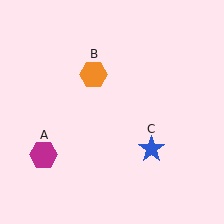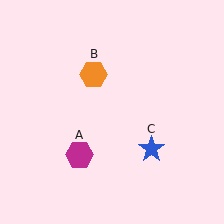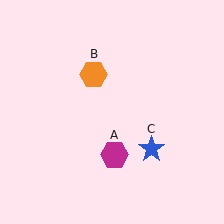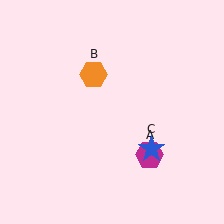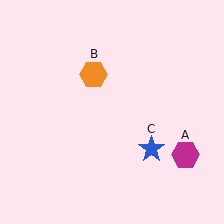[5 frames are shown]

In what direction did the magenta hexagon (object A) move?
The magenta hexagon (object A) moved right.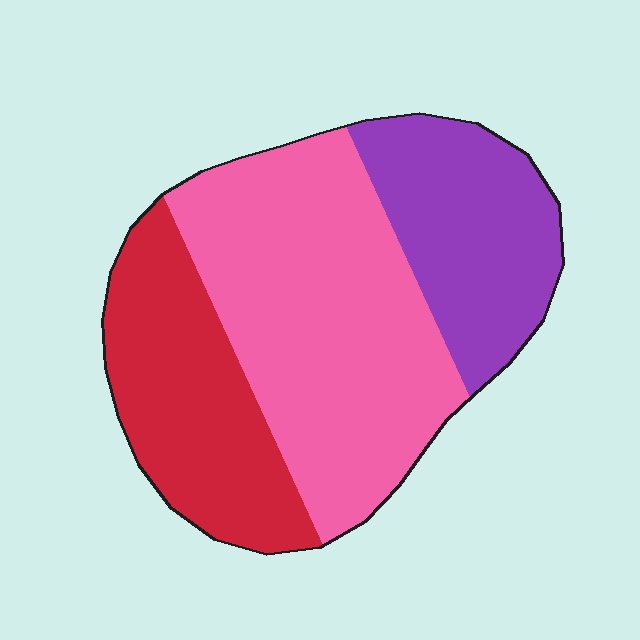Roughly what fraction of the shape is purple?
Purple covers 25% of the shape.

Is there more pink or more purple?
Pink.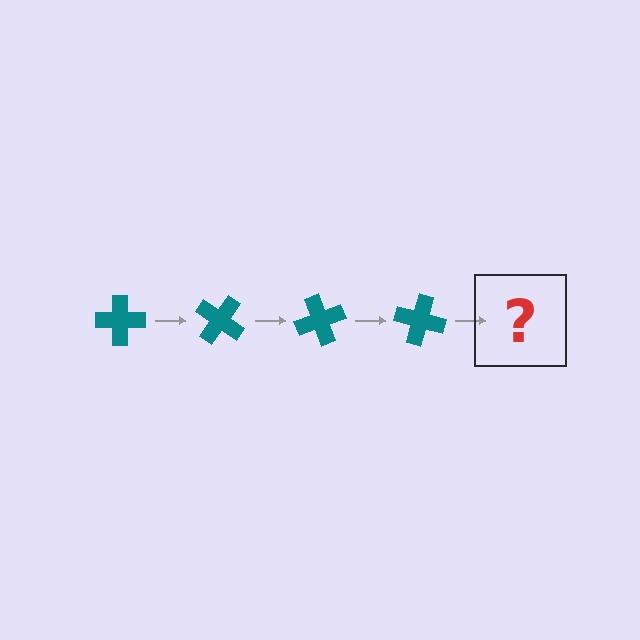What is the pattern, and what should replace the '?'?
The pattern is that the cross rotates 35 degrees each step. The '?' should be a teal cross rotated 140 degrees.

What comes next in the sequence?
The next element should be a teal cross rotated 140 degrees.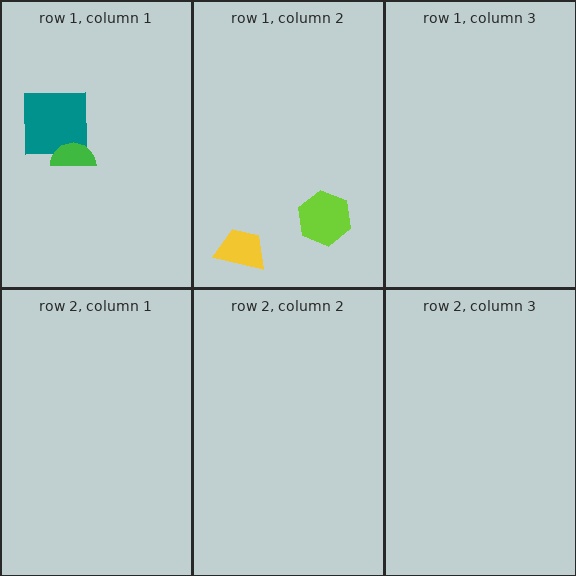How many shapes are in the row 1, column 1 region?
2.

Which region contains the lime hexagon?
The row 1, column 2 region.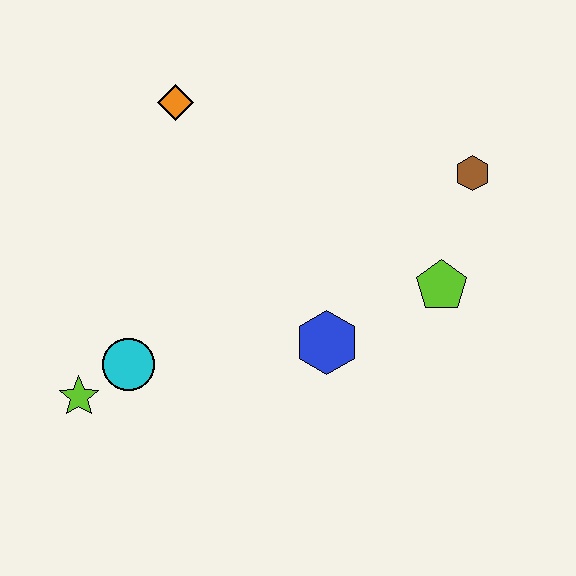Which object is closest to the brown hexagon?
The lime pentagon is closest to the brown hexagon.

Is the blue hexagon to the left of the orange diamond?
No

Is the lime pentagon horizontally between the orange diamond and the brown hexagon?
Yes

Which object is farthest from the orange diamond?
The lime pentagon is farthest from the orange diamond.